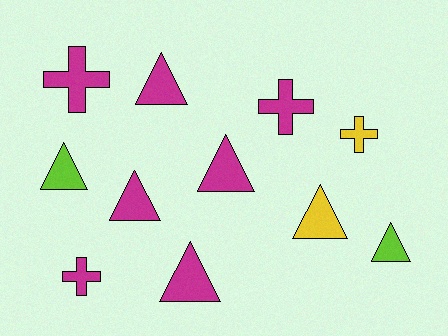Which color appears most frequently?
Magenta, with 7 objects.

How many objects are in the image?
There are 11 objects.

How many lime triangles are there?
There are 2 lime triangles.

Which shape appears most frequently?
Triangle, with 7 objects.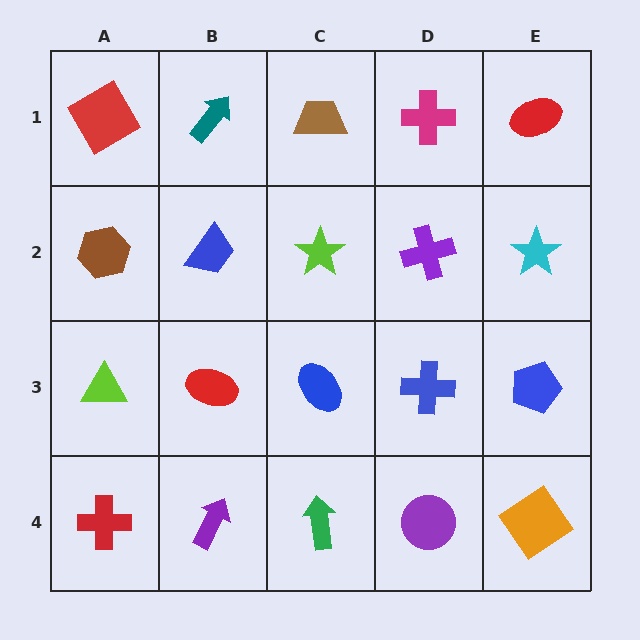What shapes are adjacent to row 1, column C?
A lime star (row 2, column C), a teal arrow (row 1, column B), a magenta cross (row 1, column D).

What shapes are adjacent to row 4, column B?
A red ellipse (row 3, column B), a red cross (row 4, column A), a green arrow (row 4, column C).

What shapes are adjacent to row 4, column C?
A blue ellipse (row 3, column C), a purple arrow (row 4, column B), a purple circle (row 4, column D).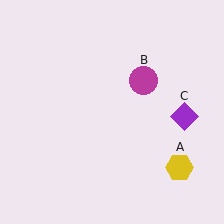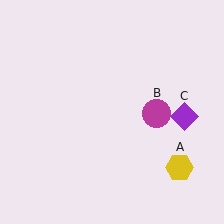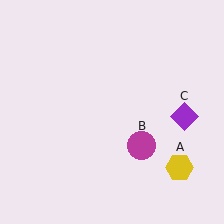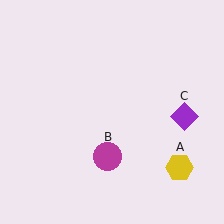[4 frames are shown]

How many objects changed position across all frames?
1 object changed position: magenta circle (object B).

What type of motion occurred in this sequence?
The magenta circle (object B) rotated clockwise around the center of the scene.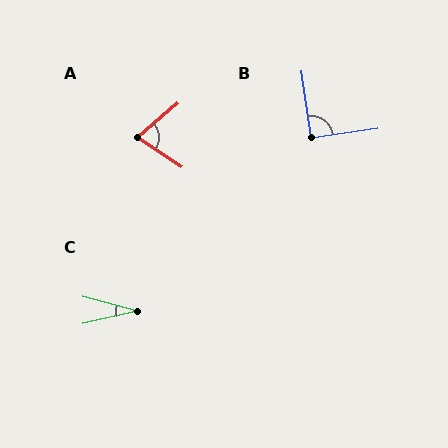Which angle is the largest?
B, at approximately 90 degrees.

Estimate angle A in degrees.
Approximately 73 degrees.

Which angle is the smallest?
C, at approximately 28 degrees.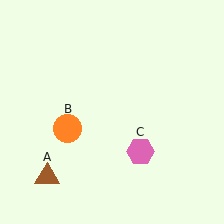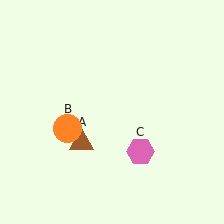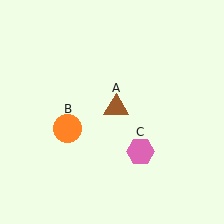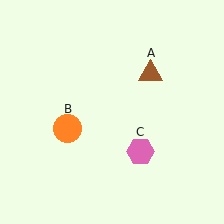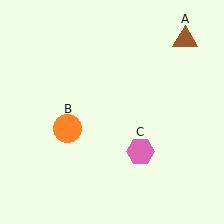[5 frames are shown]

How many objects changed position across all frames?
1 object changed position: brown triangle (object A).